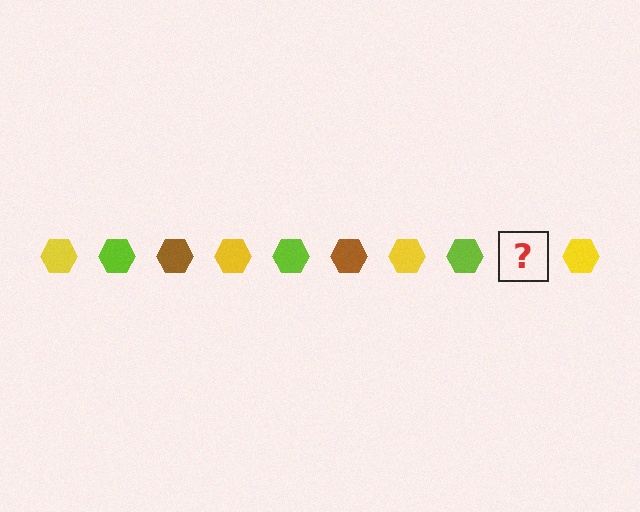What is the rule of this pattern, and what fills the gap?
The rule is that the pattern cycles through yellow, lime, brown hexagons. The gap should be filled with a brown hexagon.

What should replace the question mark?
The question mark should be replaced with a brown hexagon.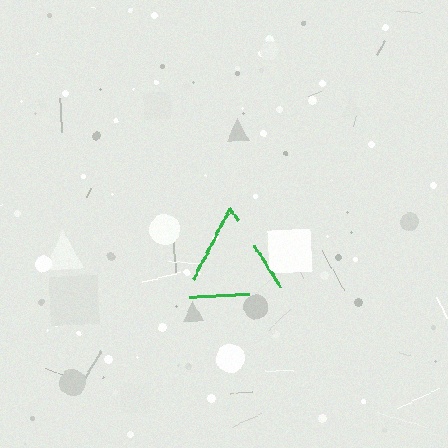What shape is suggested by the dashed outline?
The dashed outline suggests a triangle.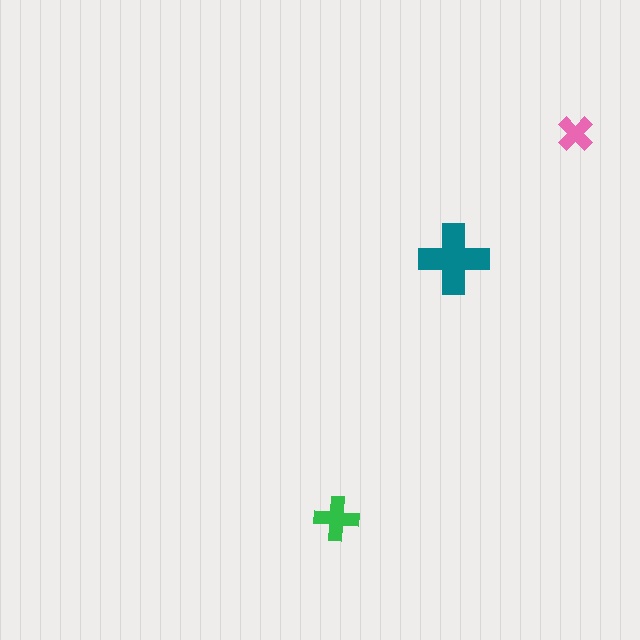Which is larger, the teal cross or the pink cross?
The teal one.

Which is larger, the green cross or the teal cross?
The teal one.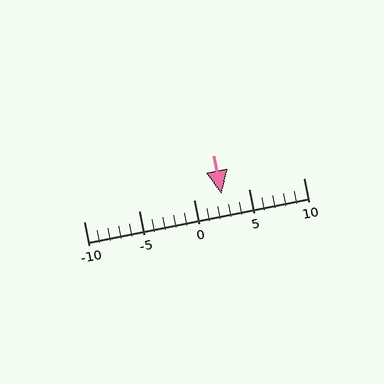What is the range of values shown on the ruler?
The ruler shows values from -10 to 10.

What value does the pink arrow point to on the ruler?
The pink arrow points to approximately 2.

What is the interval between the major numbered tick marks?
The major tick marks are spaced 5 units apart.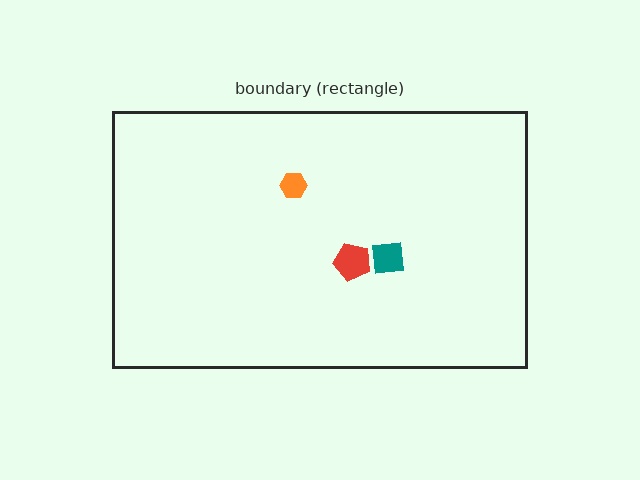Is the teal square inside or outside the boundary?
Inside.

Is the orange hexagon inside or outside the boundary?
Inside.